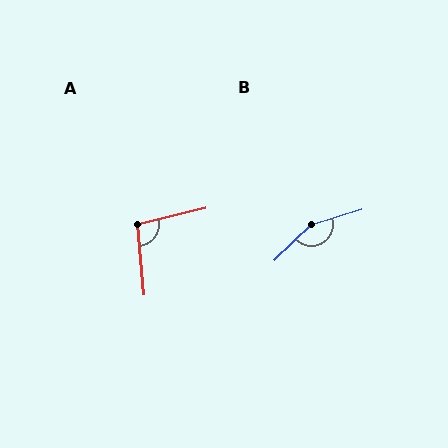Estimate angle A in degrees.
Approximately 98 degrees.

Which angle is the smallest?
A, at approximately 98 degrees.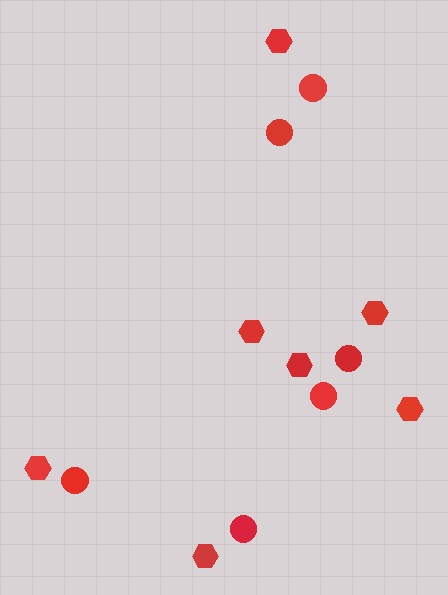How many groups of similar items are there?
There are 2 groups: one group of circles (6) and one group of hexagons (7).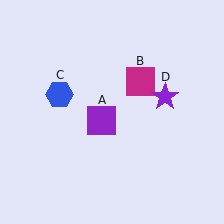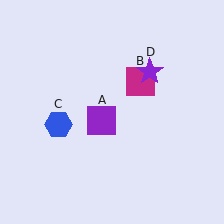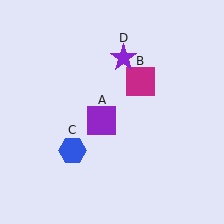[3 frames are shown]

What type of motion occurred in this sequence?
The blue hexagon (object C), purple star (object D) rotated counterclockwise around the center of the scene.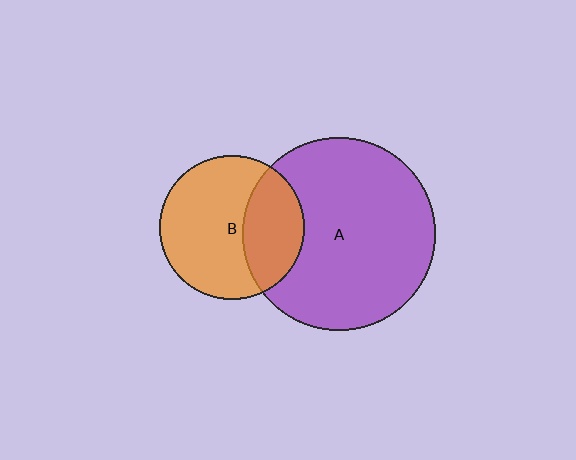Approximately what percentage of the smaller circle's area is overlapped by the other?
Approximately 35%.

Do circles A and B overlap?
Yes.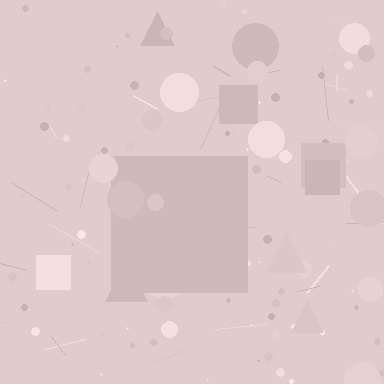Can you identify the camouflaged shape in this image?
The camouflaged shape is a square.